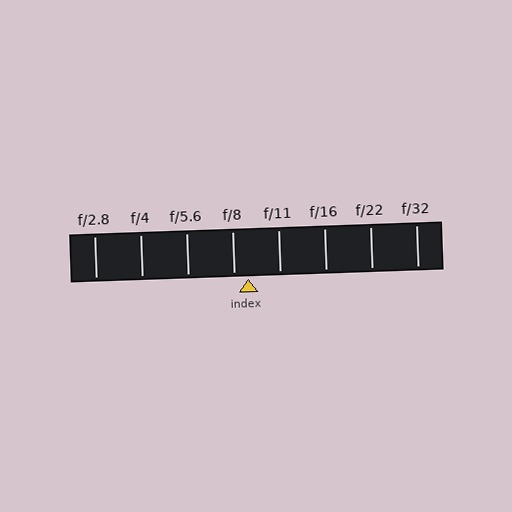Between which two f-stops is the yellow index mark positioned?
The index mark is between f/8 and f/11.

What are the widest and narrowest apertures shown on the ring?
The widest aperture shown is f/2.8 and the narrowest is f/32.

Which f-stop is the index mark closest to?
The index mark is closest to f/8.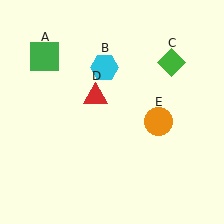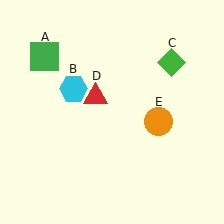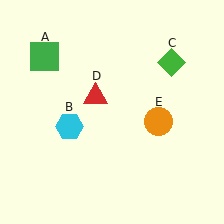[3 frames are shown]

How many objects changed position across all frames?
1 object changed position: cyan hexagon (object B).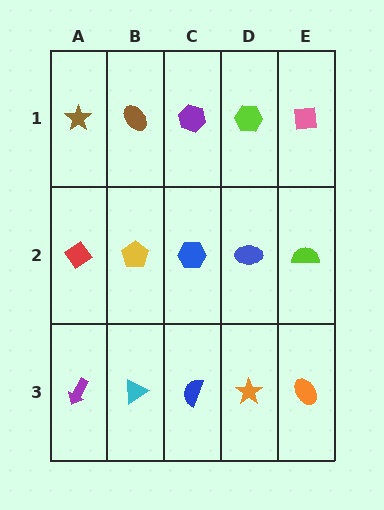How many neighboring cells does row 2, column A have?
3.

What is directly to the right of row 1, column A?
A brown ellipse.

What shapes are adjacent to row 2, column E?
A pink square (row 1, column E), an orange ellipse (row 3, column E), a blue ellipse (row 2, column D).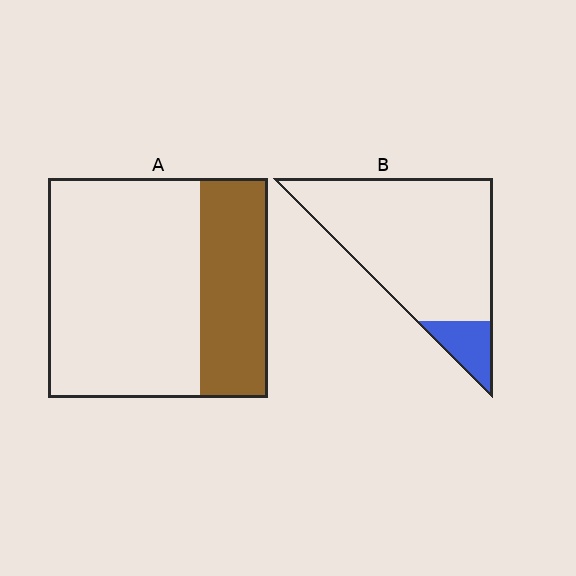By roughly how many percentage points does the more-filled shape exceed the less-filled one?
By roughly 20 percentage points (A over B).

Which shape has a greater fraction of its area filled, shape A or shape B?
Shape A.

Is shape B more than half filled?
No.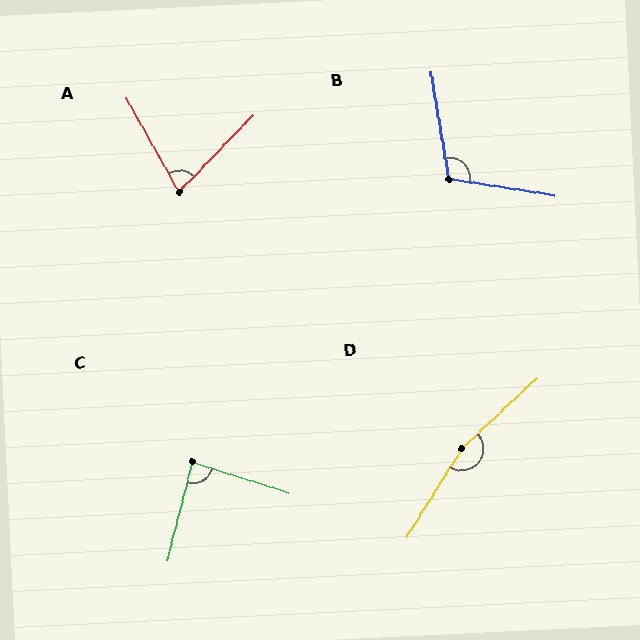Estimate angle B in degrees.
Approximately 108 degrees.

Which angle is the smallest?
A, at approximately 73 degrees.